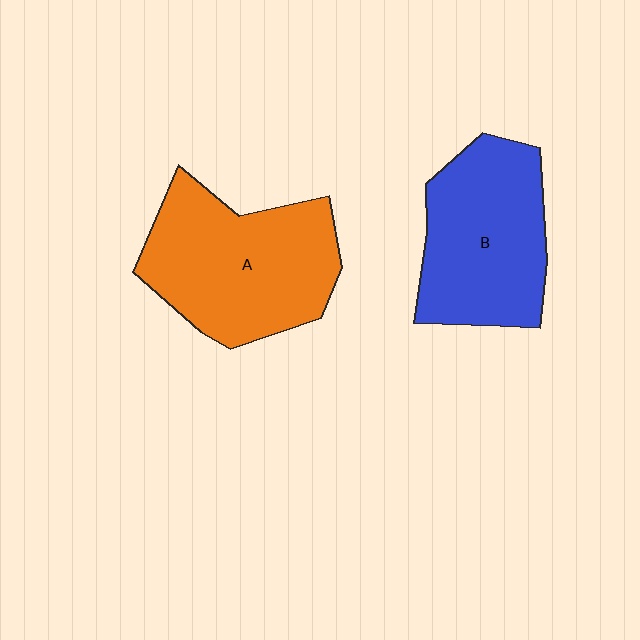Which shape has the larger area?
Shape A (orange).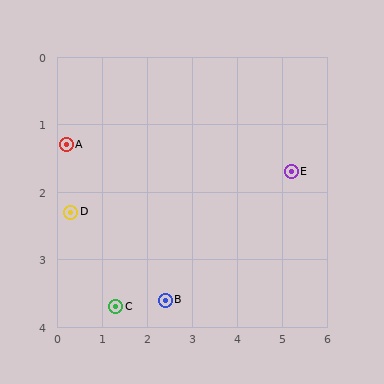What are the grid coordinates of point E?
Point E is at approximately (5.2, 1.7).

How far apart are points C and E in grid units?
Points C and E are about 4.4 grid units apart.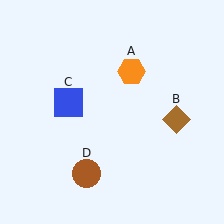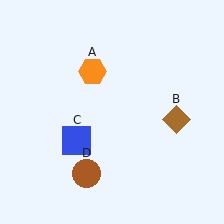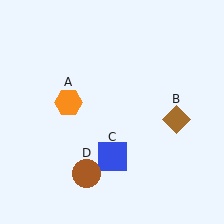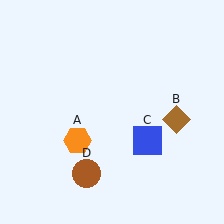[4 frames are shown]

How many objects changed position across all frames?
2 objects changed position: orange hexagon (object A), blue square (object C).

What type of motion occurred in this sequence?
The orange hexagon (object A), blue square (object C) rotated counterclockwise around the center of the scene.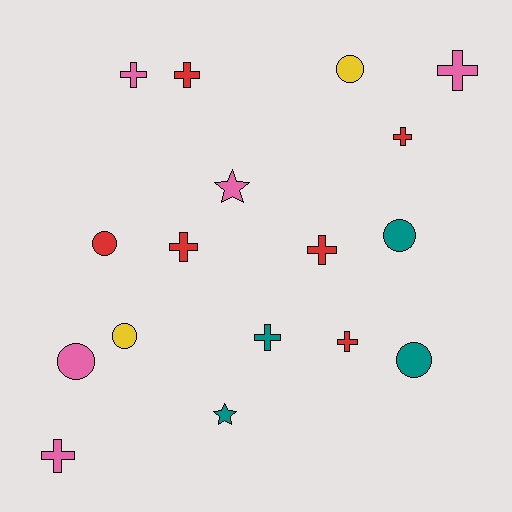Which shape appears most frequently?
Cross, with 9 objects.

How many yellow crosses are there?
There are no yellow crosses.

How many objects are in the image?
There are 17 objects.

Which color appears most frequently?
Red, with 6 objects.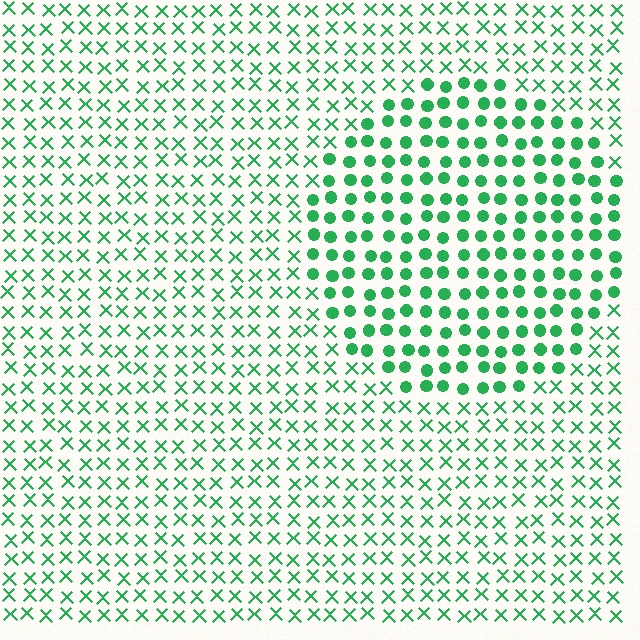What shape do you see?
I see a circle.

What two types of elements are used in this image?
The image uses circles inside the circle region and X marks outside it.